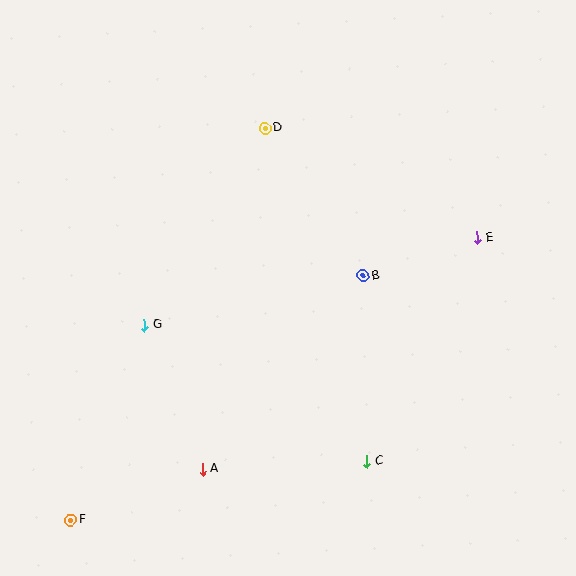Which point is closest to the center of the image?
Point B at (363, 276) is closest to the center.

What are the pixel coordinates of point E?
Point E is at (477, 238).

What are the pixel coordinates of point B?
Point B is at (363, 276).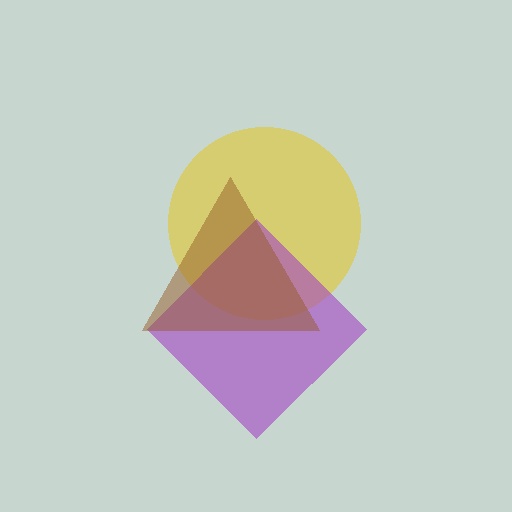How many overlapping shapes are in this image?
There are 3 overlapping shapes in the image.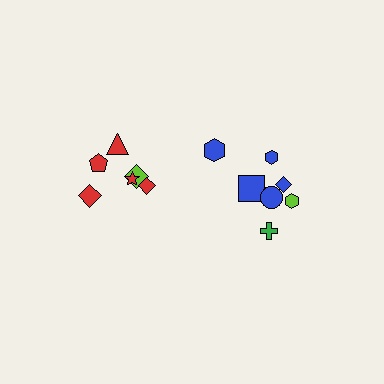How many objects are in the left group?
There are 6 objects.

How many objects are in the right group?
There are 8 objects.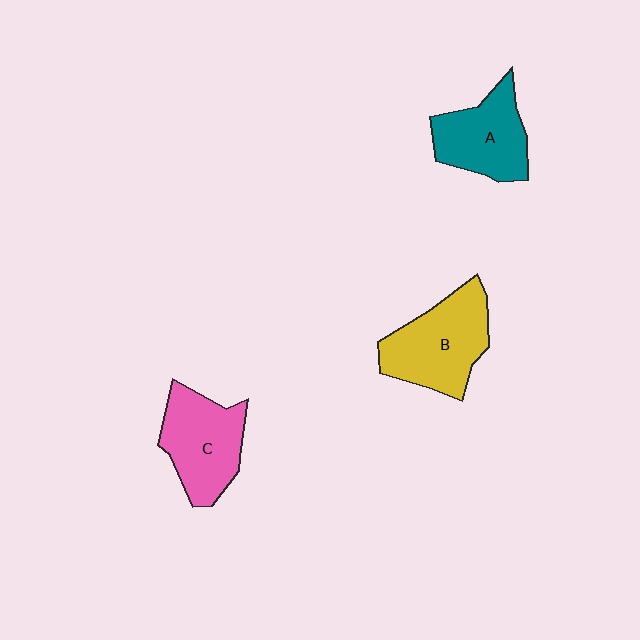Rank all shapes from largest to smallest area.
From largest to smallest: B (yellow), C (pink), A (teal).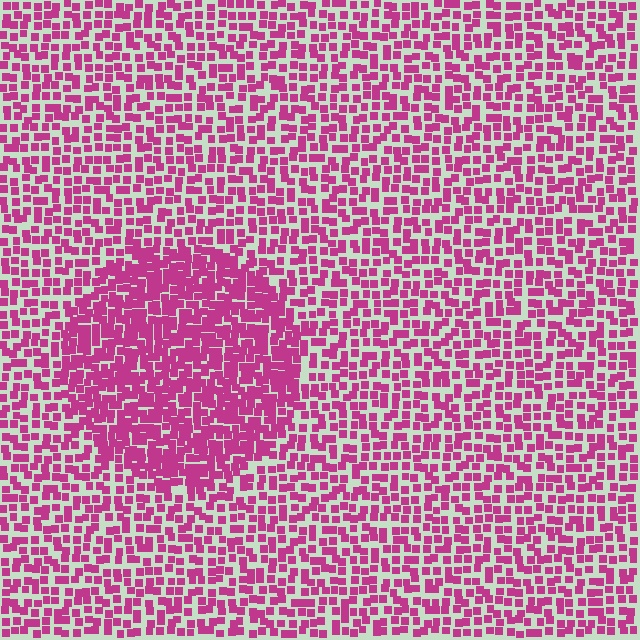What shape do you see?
I see a circle.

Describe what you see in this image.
The image contains small magenta elements arranged at two different densities. A circle-shaped region is visible where the elements are more densely packed than the surrounding area.